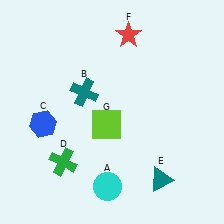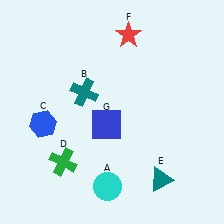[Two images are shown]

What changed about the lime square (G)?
In Image 1, G is lime. In Image 2, it changed to blue.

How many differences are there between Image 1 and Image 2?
There is 1 difference between the two images.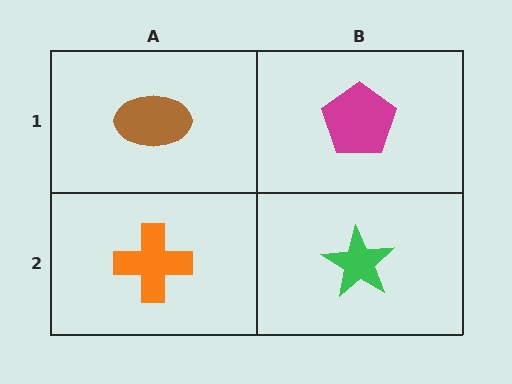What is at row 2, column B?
A green star.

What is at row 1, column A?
A brown ellipse.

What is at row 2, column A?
An orange cross.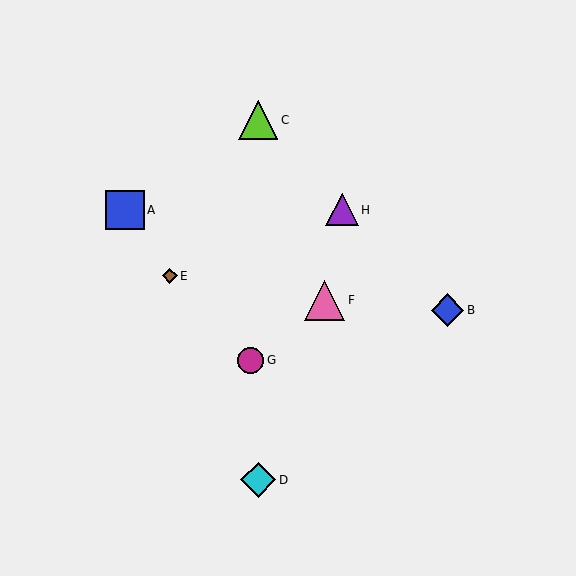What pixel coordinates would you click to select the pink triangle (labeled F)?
Click at (325, 300) to select the pink triangle F.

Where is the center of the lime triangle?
The center of the lime triangle is at (258, 120).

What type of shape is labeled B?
Shape B is a blue diamond.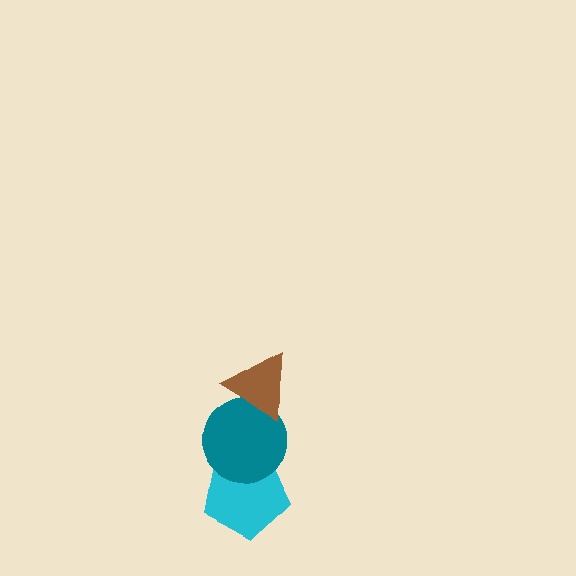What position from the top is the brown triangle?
The brown triangle is 1st from the top.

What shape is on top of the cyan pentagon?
The teal circle is on top of the cyan pentagon.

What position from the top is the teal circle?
The teal circle is 2nd from the top.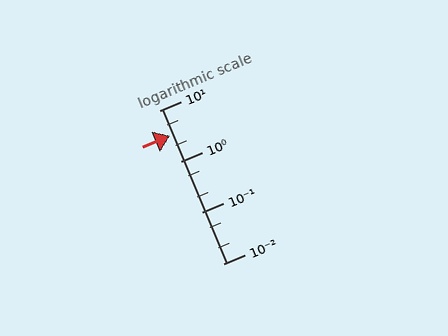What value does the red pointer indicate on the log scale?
The pointer indicates approximately 3.2.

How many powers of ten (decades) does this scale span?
The scale spans 3 decades, from 0.01 to 10.